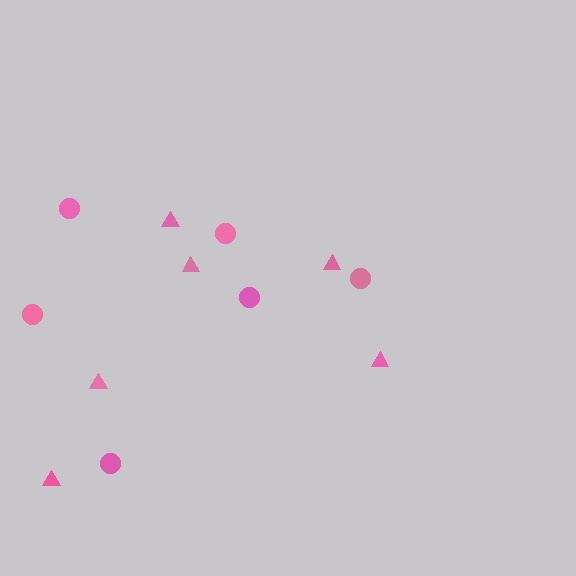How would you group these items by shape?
There are 2 groups: one group of triangles (6) and one group of circles (6).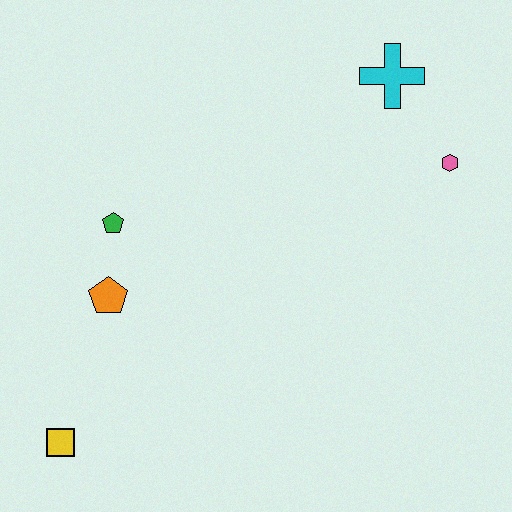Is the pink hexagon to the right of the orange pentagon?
Yes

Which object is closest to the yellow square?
The orange pentagon is closest to the yellow square.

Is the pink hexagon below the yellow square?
No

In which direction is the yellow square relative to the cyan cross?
The yellow square is below the cyan cross.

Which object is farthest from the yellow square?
The cyan cross is farthest from the yellow square.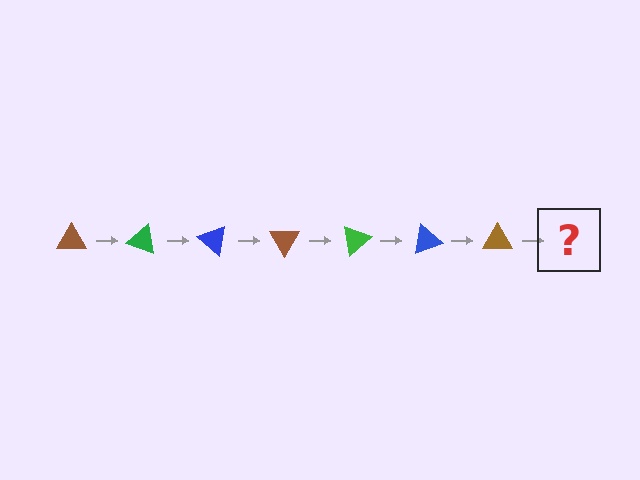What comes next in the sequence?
The next element should be a green triangle, rotated 140 degrees from the start.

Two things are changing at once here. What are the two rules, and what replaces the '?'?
The two rules are that it rotates 20 degrees each step and the color cycles through brown, green, and blue. The '?' should be a green triangle, rotated 140 degrees from the start.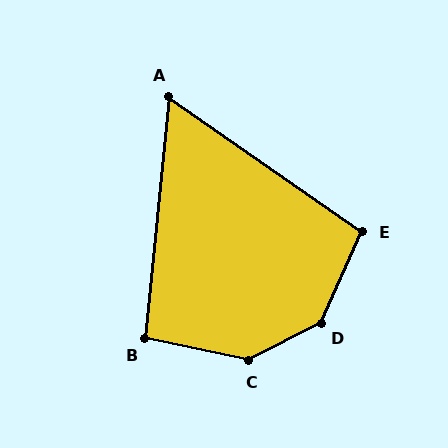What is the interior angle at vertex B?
Approximately 97 degrees (obtuse).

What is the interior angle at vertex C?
Approximately 140 degrees (obtuse).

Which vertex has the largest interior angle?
D, at approximately 142 degrees.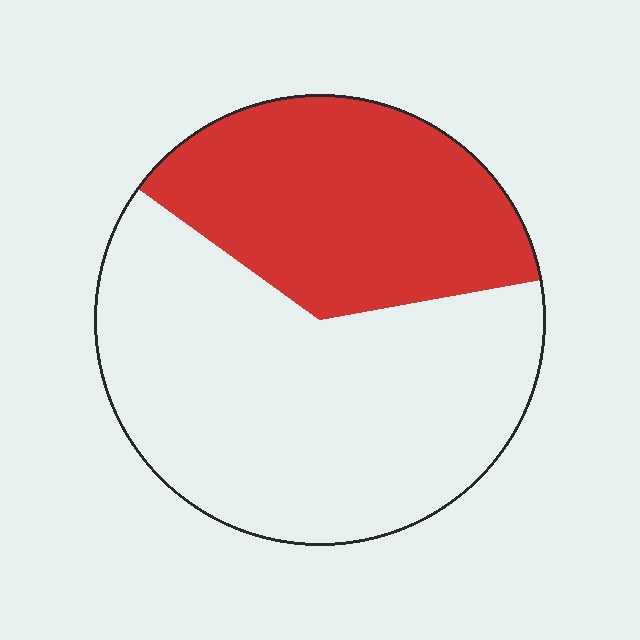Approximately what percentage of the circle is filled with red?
Approximately 35%.